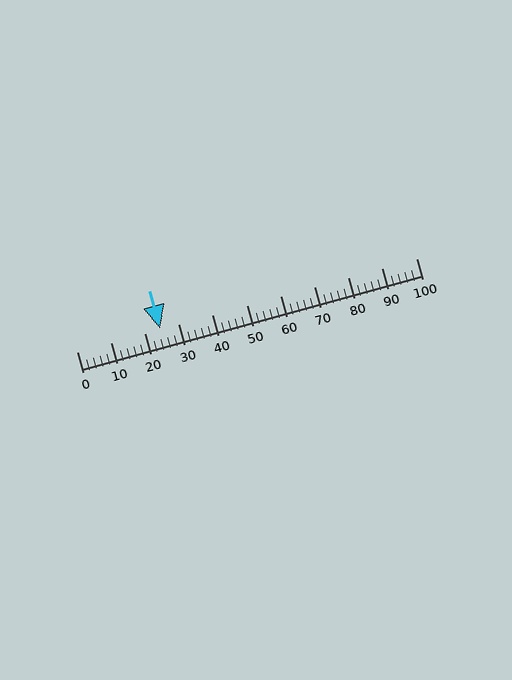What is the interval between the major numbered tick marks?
The major tick marks are spaced 10 units apart.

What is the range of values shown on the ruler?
The ruler shows values from 0 to 100.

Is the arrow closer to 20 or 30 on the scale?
The arrow is closer to 20.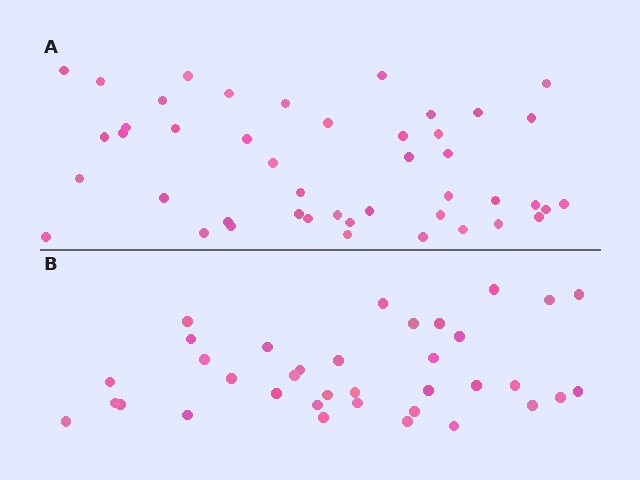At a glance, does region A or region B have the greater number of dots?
Region A (the top region) has more dots.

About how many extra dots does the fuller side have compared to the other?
Region A has roughly 8 or so more dots than region B.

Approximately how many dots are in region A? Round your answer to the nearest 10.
About 40 dots. (The exact count is 45, which rounds to 40.)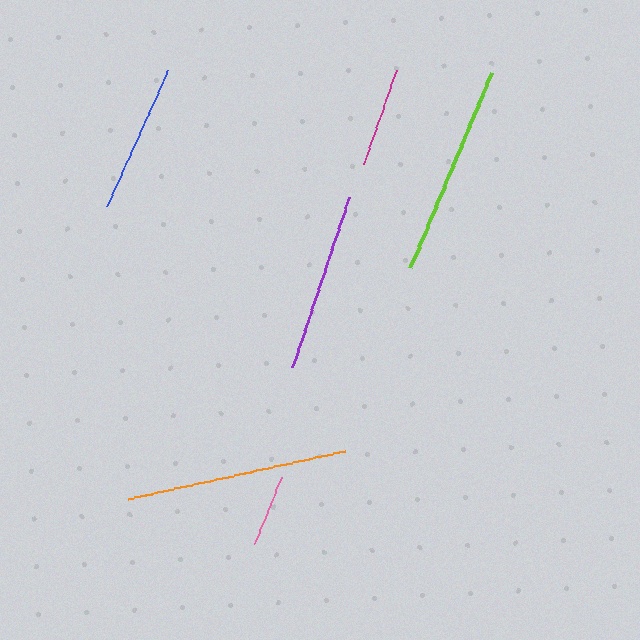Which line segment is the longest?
The orange line is the longest at approximately 223 pixels.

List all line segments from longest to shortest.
From longest to shortest: orange, lime, purple, blue, magenta, pink.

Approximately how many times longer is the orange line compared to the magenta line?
The orange line is approximately 2.3 times the length of the magenta line.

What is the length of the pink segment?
The pink segment is approximately 71 pixels long.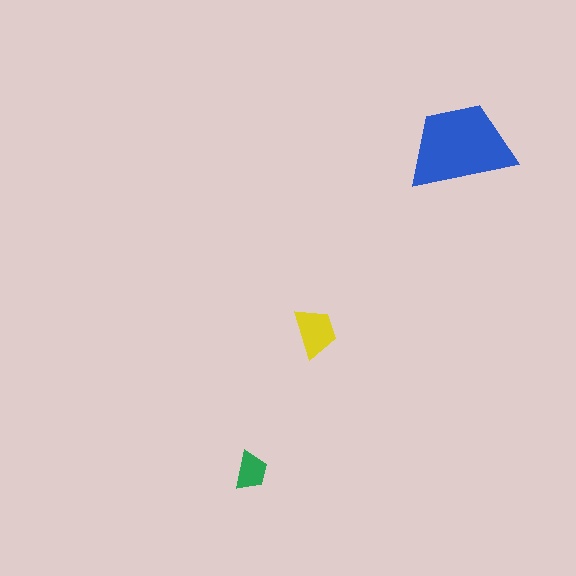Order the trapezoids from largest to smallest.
the blue one, the yellow one, the green one.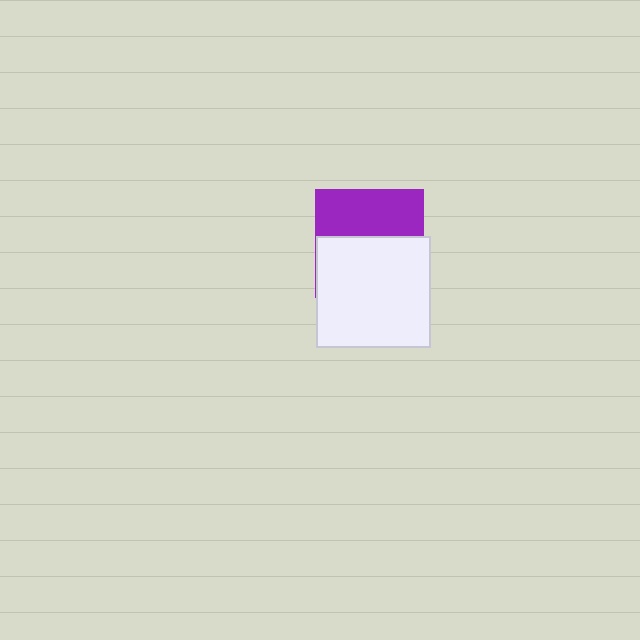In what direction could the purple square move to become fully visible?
The purple square could move up. That would shift it out from behind the white rectangle entirely.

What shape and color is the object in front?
The object in front is a white rectangle.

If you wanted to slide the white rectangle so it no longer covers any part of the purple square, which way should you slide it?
Slide it down — that is the most direct way to separate the two shapes.